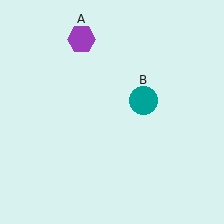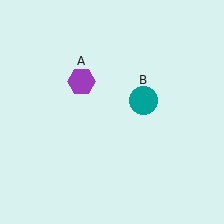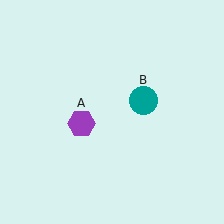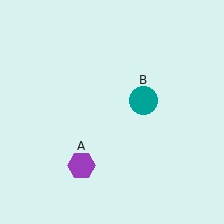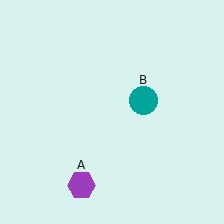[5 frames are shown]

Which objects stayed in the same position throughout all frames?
Teal circle (object B) remained stationary.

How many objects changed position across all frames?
1 object changed position: purple hexagon (object A).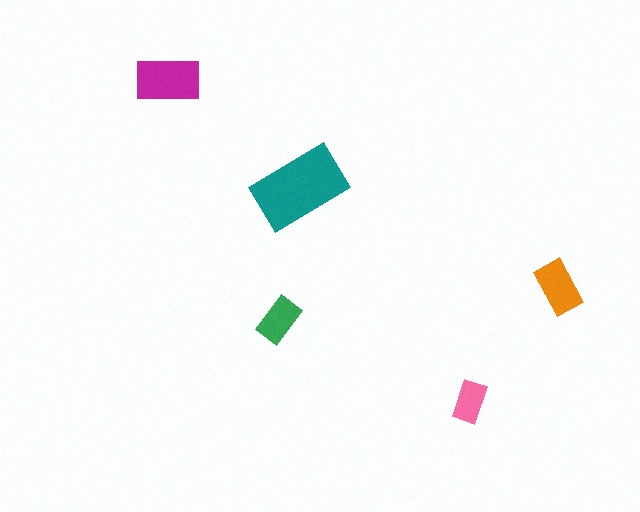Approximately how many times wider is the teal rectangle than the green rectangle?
About 2 times wider.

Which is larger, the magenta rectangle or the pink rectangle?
The magenta one.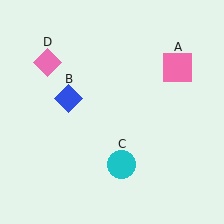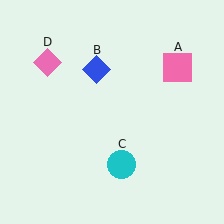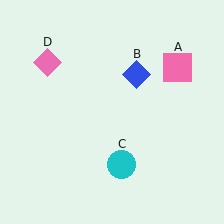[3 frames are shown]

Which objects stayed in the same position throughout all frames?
Pink square (object A) and cyan circle (object C) and pink diamond (object D) remained stationary.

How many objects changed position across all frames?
1 object changed position: blue diamond (object B).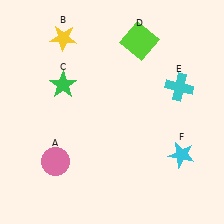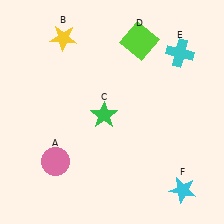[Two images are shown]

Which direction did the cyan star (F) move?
The cyan star (F) moved down.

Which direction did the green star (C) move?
The green star (C) moved right.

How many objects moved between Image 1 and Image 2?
3 objects moved between the two images.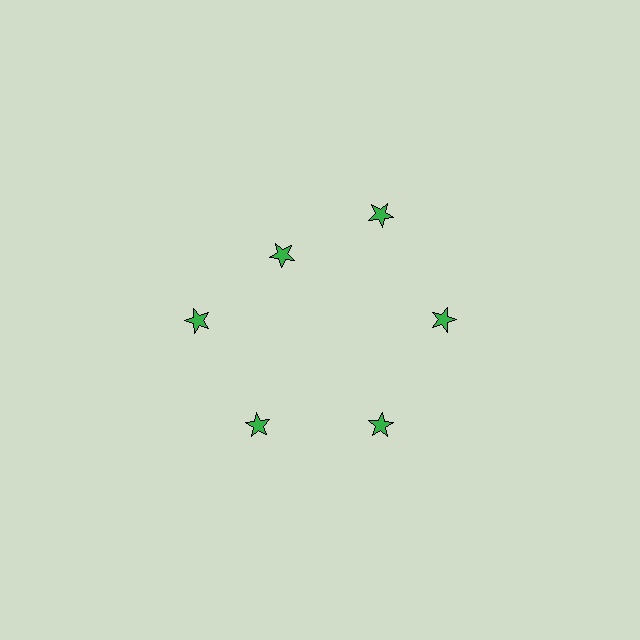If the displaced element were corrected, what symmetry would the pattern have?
It would have 6-fold rotational symmetry — the pattern would map onto itself every 60 degrees.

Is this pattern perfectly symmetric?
No. The 6 green stars are arranged in a ring, but one element near the 11 o'clock position is pulled inward toward the center, breaking the 6-fold rotational symmetry.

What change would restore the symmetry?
The symmetry would be restored by moving it outward, back onto the ring so that all 6 stars sit at equal angles and equal distance from the center.